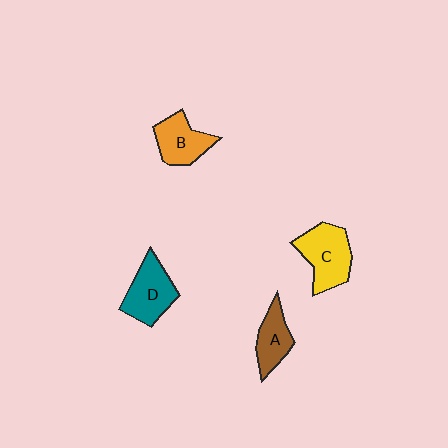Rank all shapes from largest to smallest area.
From largest to smallest: C (yellow), D (teal), B (orange), A (brown).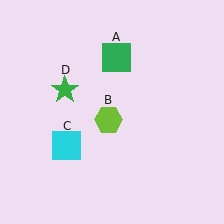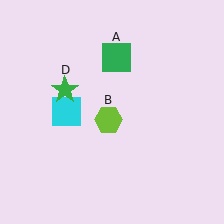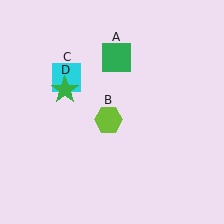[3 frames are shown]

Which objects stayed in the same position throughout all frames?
Green square (object A) and lime hexagon (object B) and green star (object D) remained stationary.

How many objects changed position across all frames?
1 object changed position: cyan square (object C).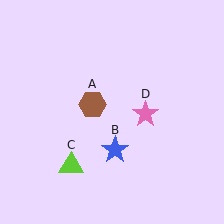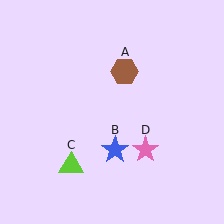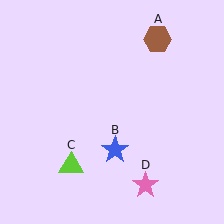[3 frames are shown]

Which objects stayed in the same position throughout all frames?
Blue star (object B) and lime triangle (object C) remained stationary.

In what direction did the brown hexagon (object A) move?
The brown hexagon (object A) moved up and to the right.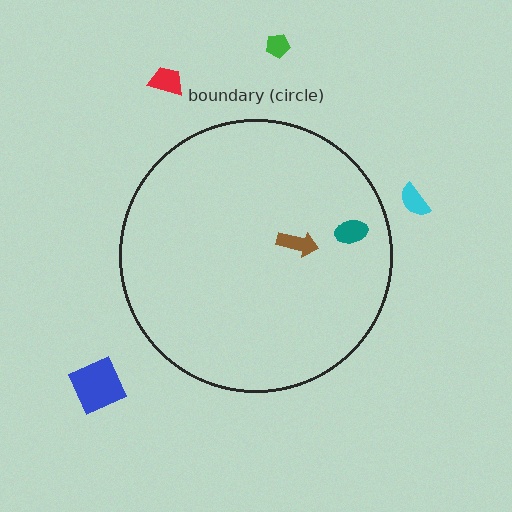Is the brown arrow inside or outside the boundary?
Inside.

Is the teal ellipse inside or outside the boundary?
Inside.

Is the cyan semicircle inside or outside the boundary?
Outside.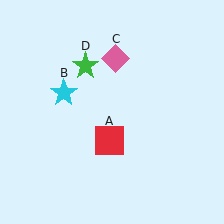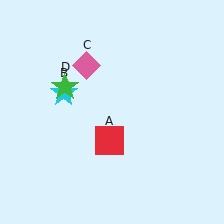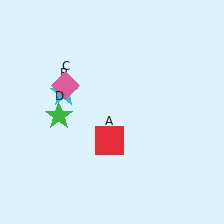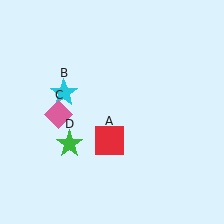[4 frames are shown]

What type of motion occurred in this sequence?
The pink diamond (object C), green star (object D) rotated counterclockwise around the center of the scene.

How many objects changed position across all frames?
2 objects changed position: pink diamond (object C), green star (object D).